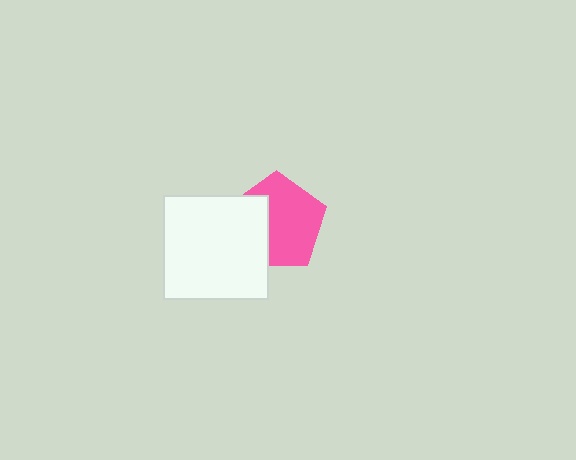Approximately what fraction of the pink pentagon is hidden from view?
Roughly 36% of the pink pentagon is hidden behind the white square.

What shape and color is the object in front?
The object in front is a white square.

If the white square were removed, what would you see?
You would see the complete pink pentagon.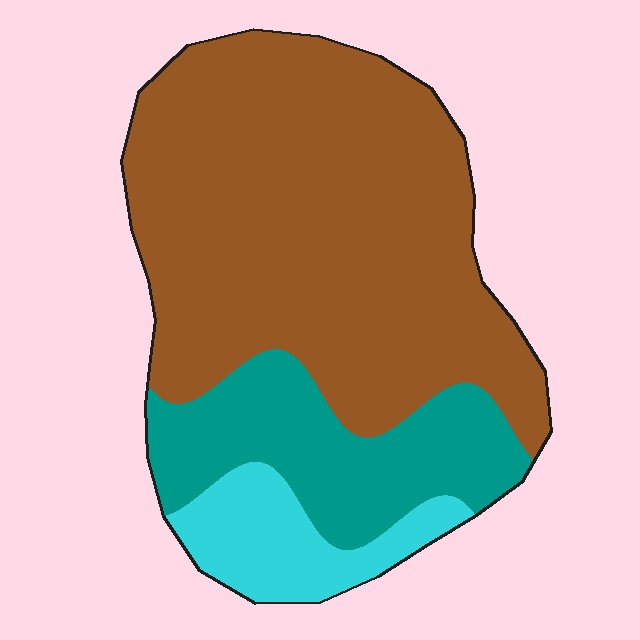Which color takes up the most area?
Brown, at roughly 65%.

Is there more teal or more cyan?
Teal.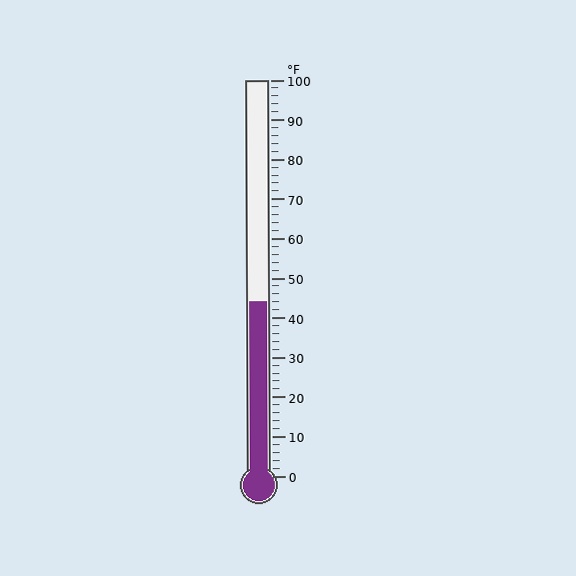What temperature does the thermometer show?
The thermometer shows approximately 44°F.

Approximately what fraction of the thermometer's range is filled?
The thermometer is filled to approximately 45% of its range.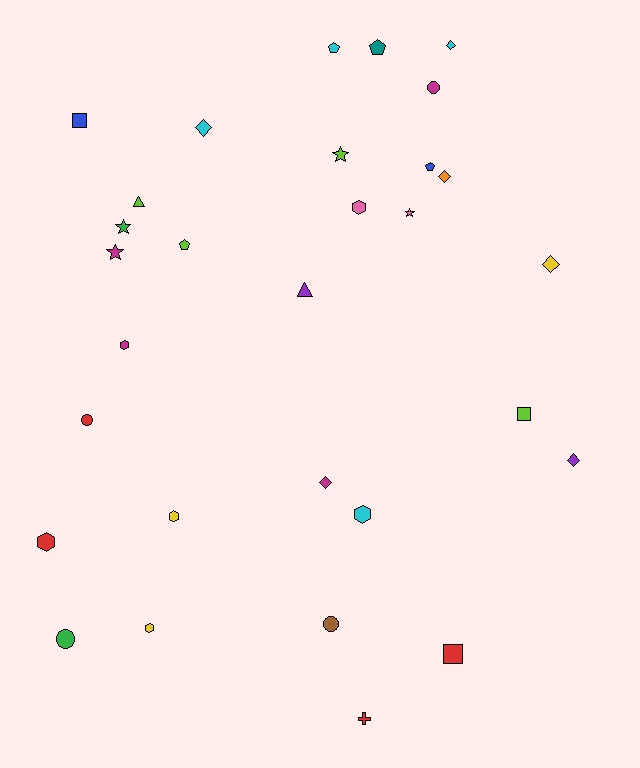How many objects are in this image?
There are 30 objects.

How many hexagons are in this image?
There are 6 hexagons.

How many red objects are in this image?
There are 4 red objects.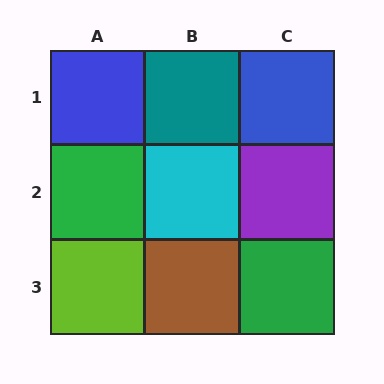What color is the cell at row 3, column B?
Brown.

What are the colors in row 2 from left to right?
Green, cyan, purple.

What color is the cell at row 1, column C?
Blue.